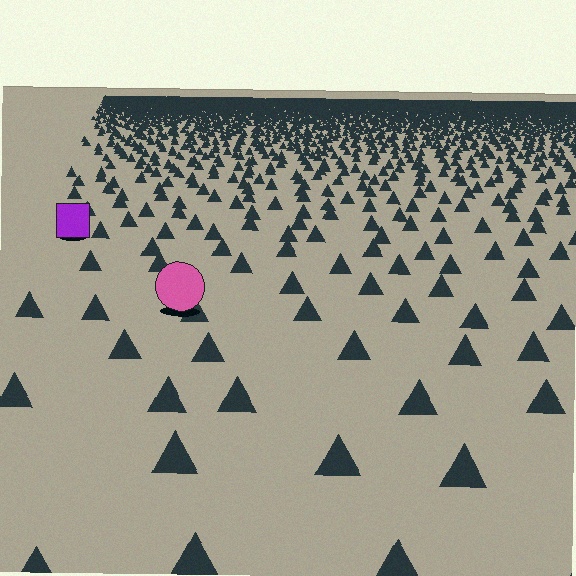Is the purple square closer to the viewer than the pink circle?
No. The pink circle is closer — you can tell from the texture gradient: the ground texture is coarser near it.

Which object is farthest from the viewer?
The purple square is farthest from the viewer. It appears smaller and the ground texture around it is denser.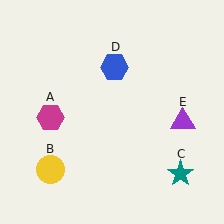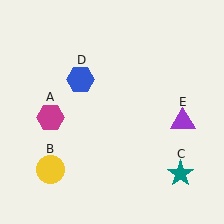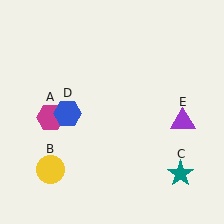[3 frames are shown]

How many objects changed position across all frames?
1 object changed position: blue hexagon (object D).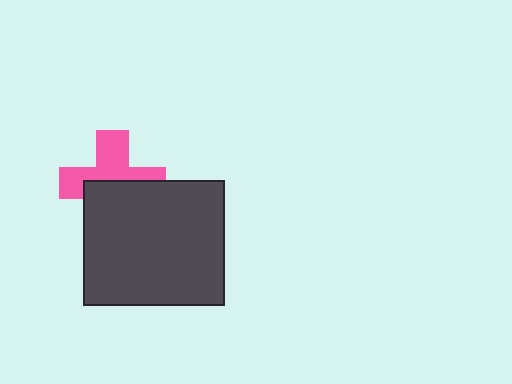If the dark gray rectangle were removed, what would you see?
You would see the complete pink cross.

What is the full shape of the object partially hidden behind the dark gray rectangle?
The partially hidden object is a pink cross.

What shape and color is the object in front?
The object in front is a dark gray rectangle.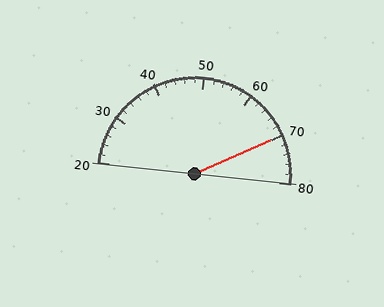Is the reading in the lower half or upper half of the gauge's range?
The reading is in the upper half of the range (20 to 80).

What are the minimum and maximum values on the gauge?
The gauge ranges from 20 to 80.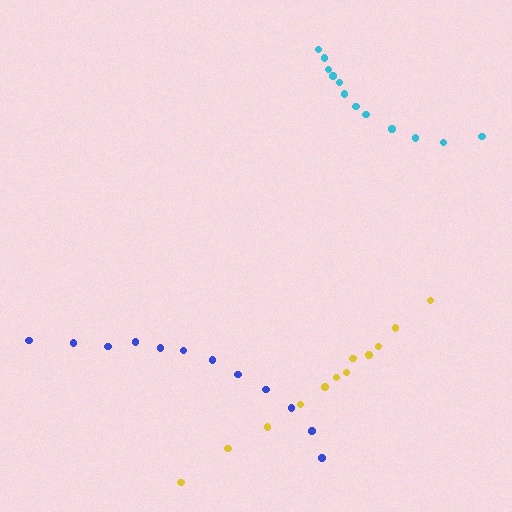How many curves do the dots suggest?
There are 3 distinct paths.